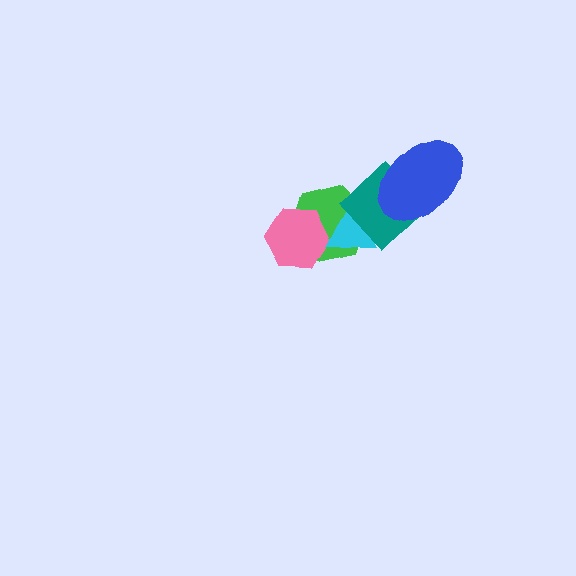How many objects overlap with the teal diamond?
3 objects overlap with the teal diamond.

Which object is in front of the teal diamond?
The blue ellipse is in front of the teal diamond.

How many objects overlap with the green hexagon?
3 objects overlap with the green hexagon.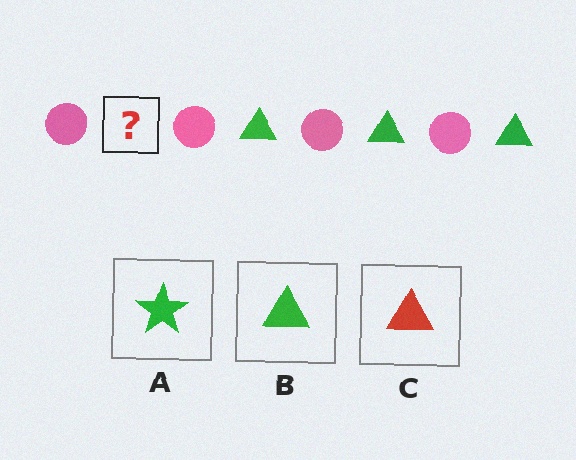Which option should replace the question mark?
Option B.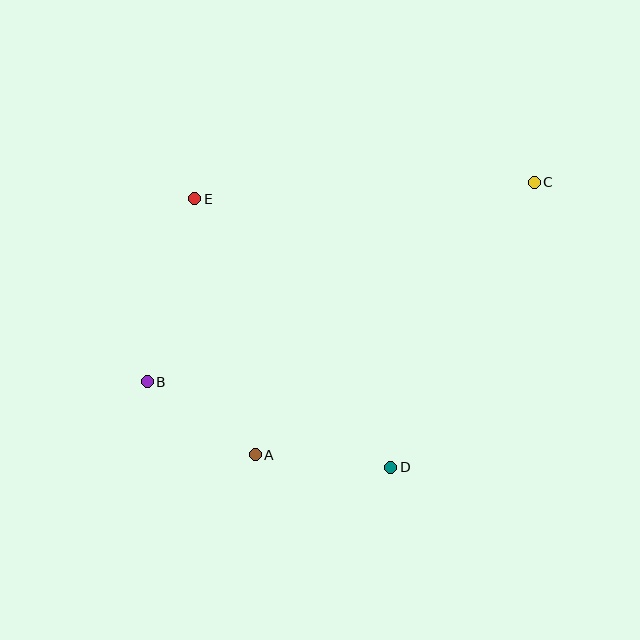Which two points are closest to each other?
Points A and B are closest to each other.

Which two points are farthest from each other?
Points B and C are farthest from each other.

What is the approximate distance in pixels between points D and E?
The distance between D and E is approximately 333 pixels.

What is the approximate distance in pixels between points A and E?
The distance between A and E is approximately 263 pixels.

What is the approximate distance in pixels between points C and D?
The distance between C and D is approximately 319 pixels.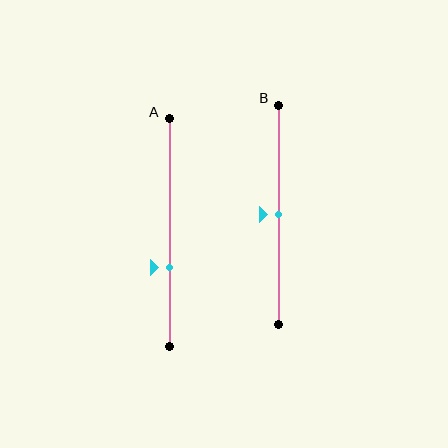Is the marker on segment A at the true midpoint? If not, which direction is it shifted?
No, the marker on segment A is shifted downward by about 15% of the segment length.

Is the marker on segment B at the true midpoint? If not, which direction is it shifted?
Yes, the marker on segment B is at the true midpoint.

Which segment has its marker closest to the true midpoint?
Segment B has its marker closest to the true midpoint.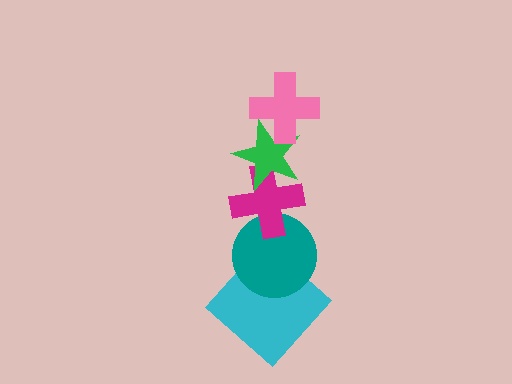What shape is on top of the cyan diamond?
The teal circle is on top of the cyan diamond.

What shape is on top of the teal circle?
The magenta cross is on top of the teal circle.